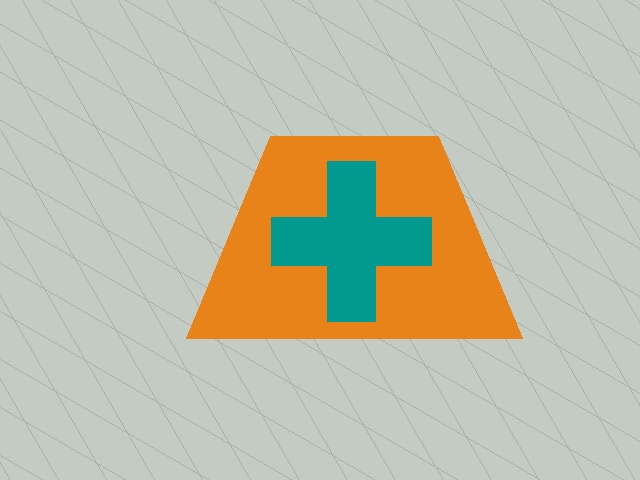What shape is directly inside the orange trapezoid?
The teal cross.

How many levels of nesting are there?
2.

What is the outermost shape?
The orange trapezoid.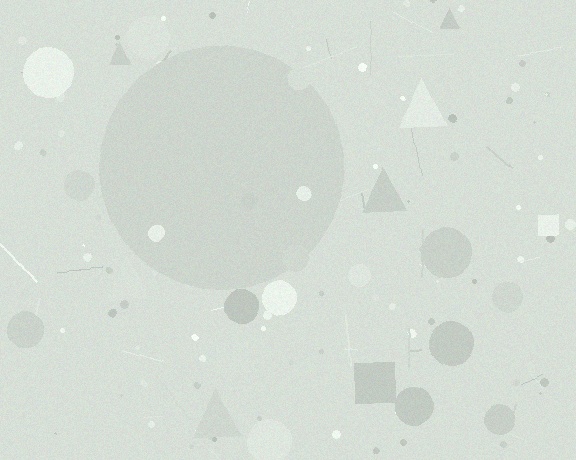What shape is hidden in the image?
A circle is hidden in the image.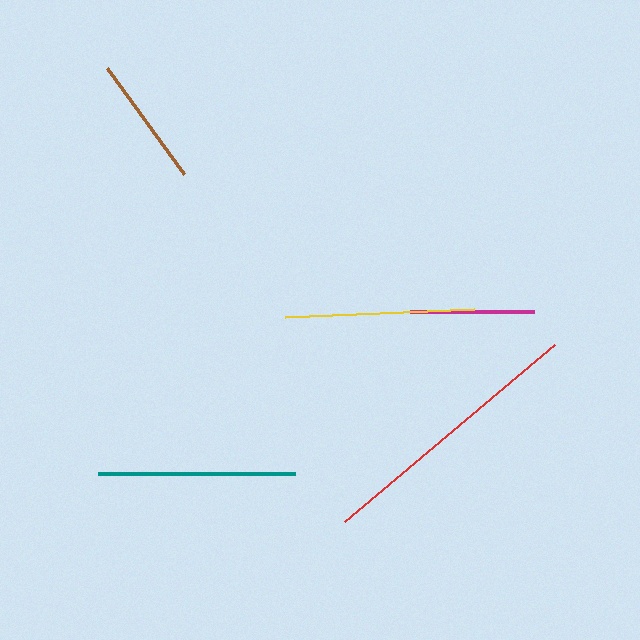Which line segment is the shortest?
The magenta line is the shortest at approximately 124 pixels.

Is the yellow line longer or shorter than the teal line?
The teal line is longer than the yellow line.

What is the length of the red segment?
The red segment is approximately 274 pixels long.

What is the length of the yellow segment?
The yellow segment is approximately 189 pixels long.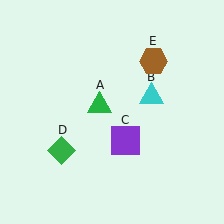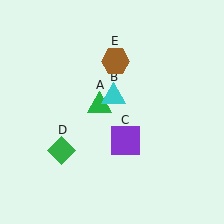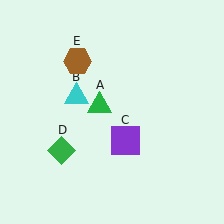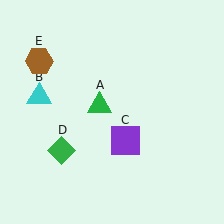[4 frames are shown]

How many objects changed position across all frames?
2 objects changed position: cyan triangle (object B), brown hexagon (object E).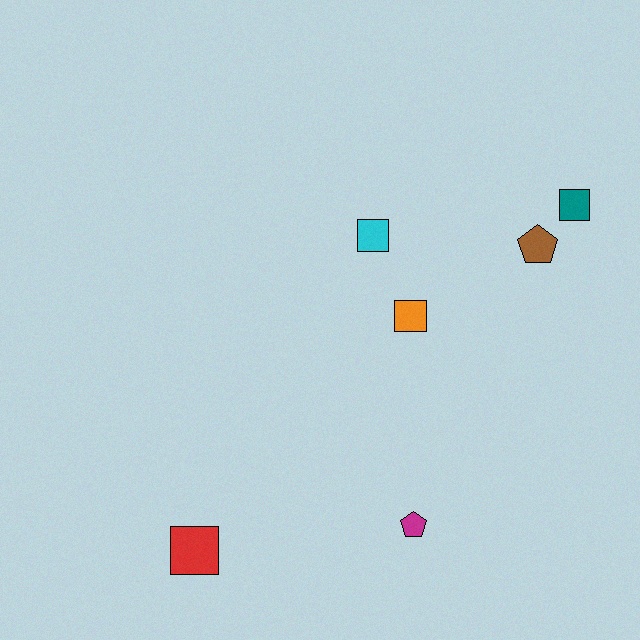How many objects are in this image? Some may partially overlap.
There are 6 objects.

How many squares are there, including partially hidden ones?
There are 4 squares.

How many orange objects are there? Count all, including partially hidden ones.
There is 1 orange object.